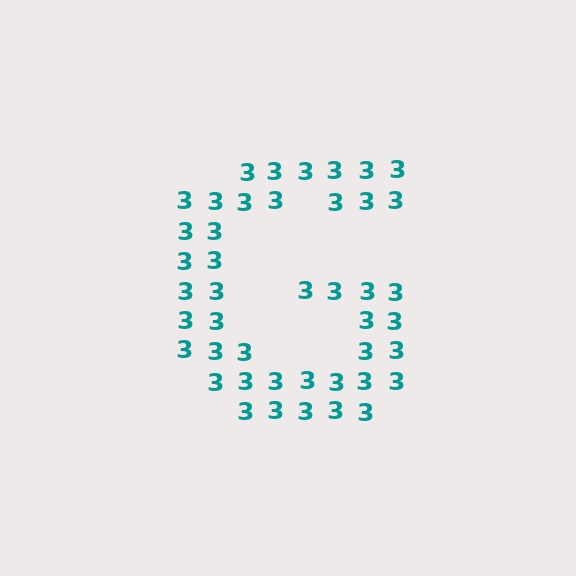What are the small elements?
The small elements are digit 3's.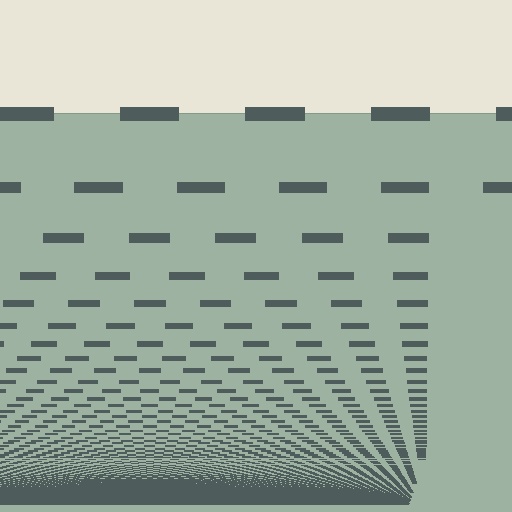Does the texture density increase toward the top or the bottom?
Density increases toward the bottom.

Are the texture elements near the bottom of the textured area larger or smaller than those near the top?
Smaller. The gradient is inverted — elements near the bottom are smaller and denser.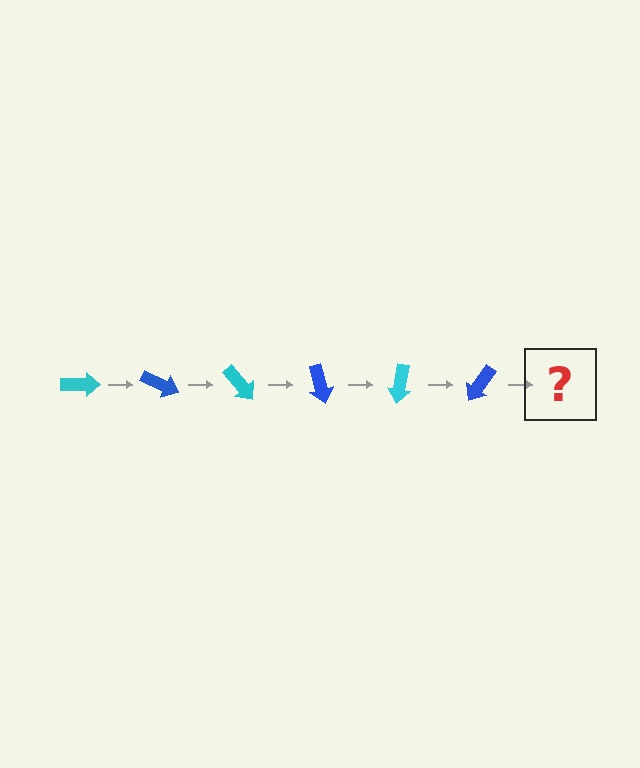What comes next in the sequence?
The next element should be a cyan arrow, rotated 150 degrees from the start.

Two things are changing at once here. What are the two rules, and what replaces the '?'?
The two rules are that it rotates 25 degrees each step and the color cycles through cyan and blue. The '?' should be a cyan arrow, rotated 150 degrees from the start.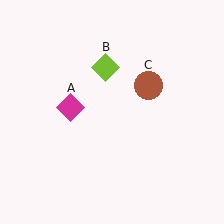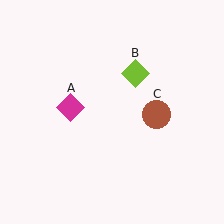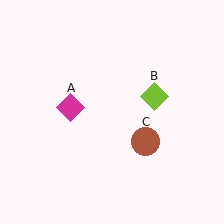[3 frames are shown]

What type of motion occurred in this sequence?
The lime diamond (object B), brown circle (object C) rotated clockwise around the center of the scene.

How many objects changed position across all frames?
2 objects changed position: lime diamond (object B), brown circle (object C).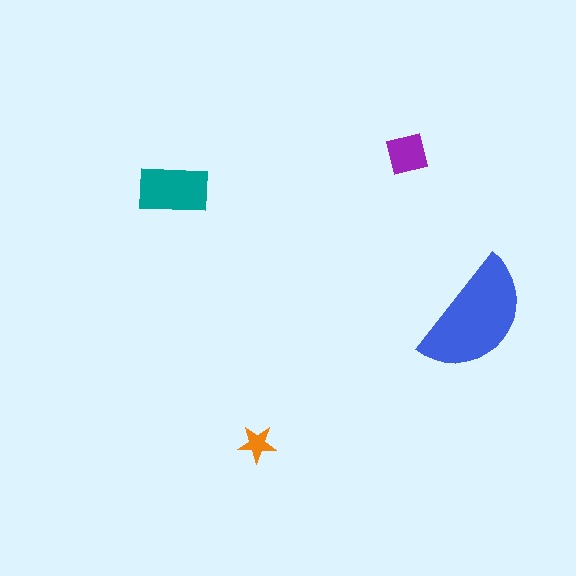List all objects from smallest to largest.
The orange star, the purple square, the teal rectangle, the blue semicircle.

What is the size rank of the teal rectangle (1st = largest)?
2nd.